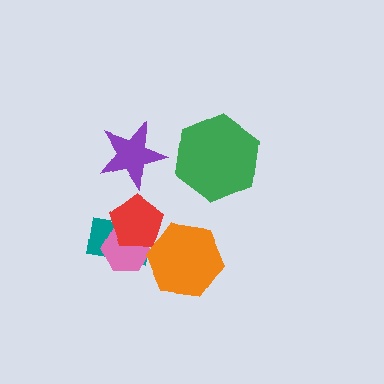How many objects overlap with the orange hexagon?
0 objects overlap with the orange hexagon.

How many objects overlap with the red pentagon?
2 objects overlap with the red pentagon.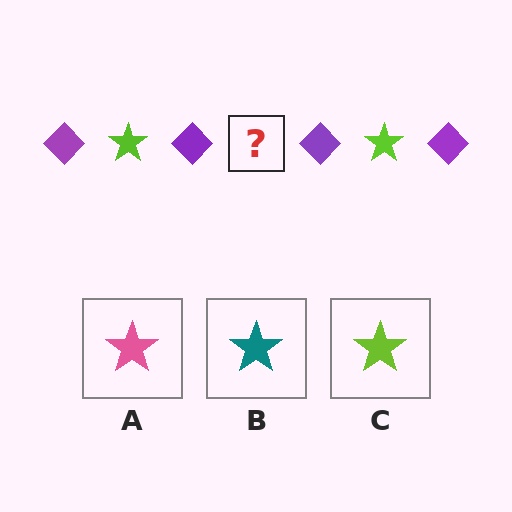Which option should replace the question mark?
Option C.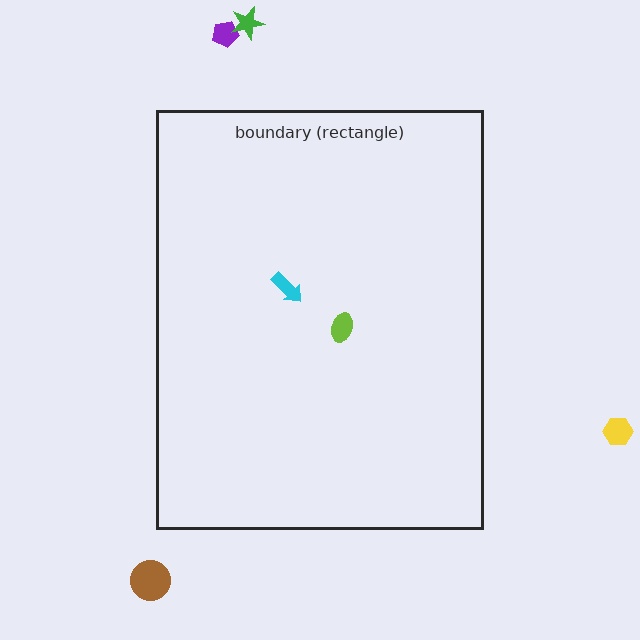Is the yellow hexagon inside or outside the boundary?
Outside.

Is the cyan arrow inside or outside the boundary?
Inside.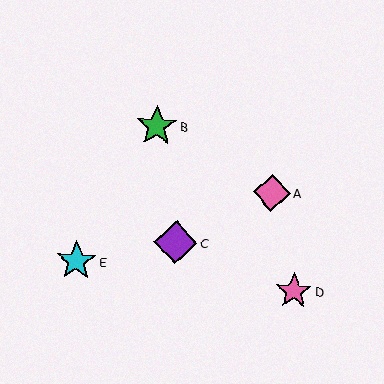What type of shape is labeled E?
Shape E is a cyan star.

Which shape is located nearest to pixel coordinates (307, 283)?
The pink star (labeled D) at (294, 291) is nearest to that location.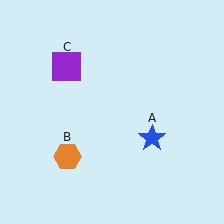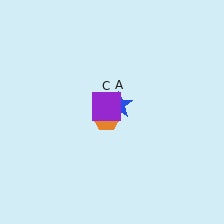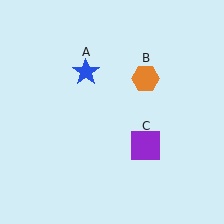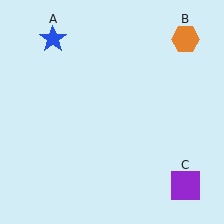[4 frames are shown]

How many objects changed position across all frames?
3 objects changed position: blue star (object A), orange hexagon (object B), purple square (object C).